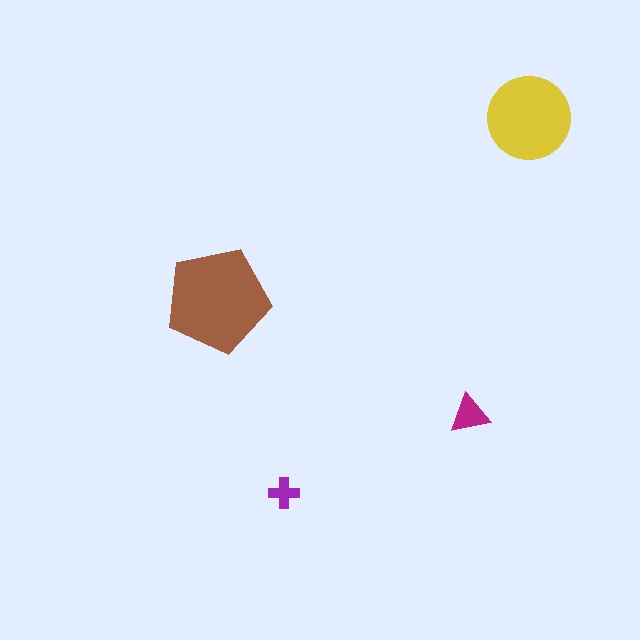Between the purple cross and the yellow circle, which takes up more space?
The yellow circle.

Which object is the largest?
The brown pentagon.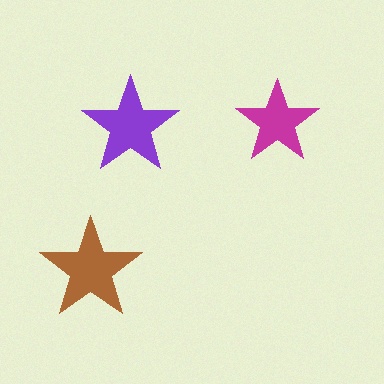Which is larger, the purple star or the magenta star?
The purple one.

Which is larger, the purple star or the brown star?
The brown one.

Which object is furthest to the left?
The brown star is leftmost.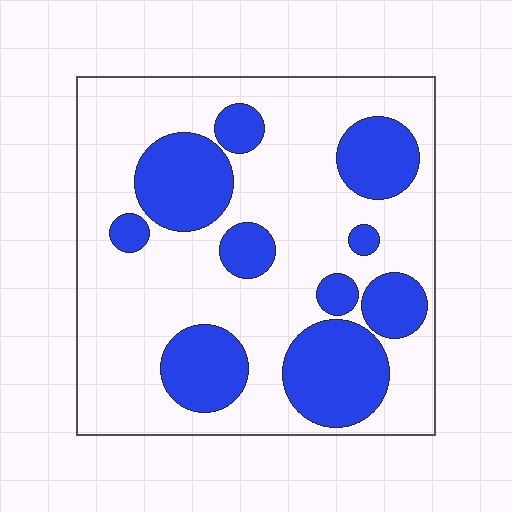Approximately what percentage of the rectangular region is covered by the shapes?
Approximately 30%.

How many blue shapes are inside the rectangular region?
10.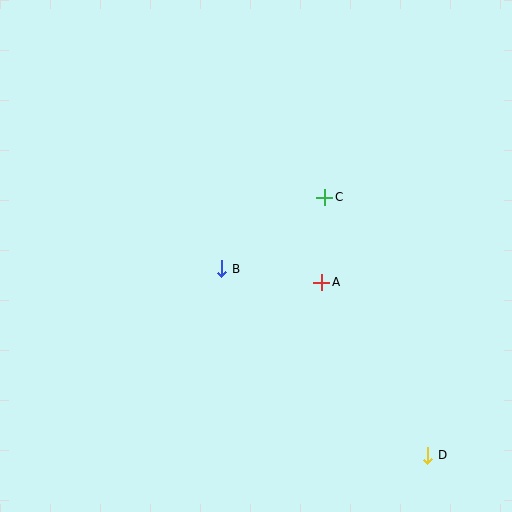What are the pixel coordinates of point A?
Point A is at (322, 282).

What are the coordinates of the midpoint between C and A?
The midpoint between C and A is at (323, 240).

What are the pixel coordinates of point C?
Point C is at (325, 197).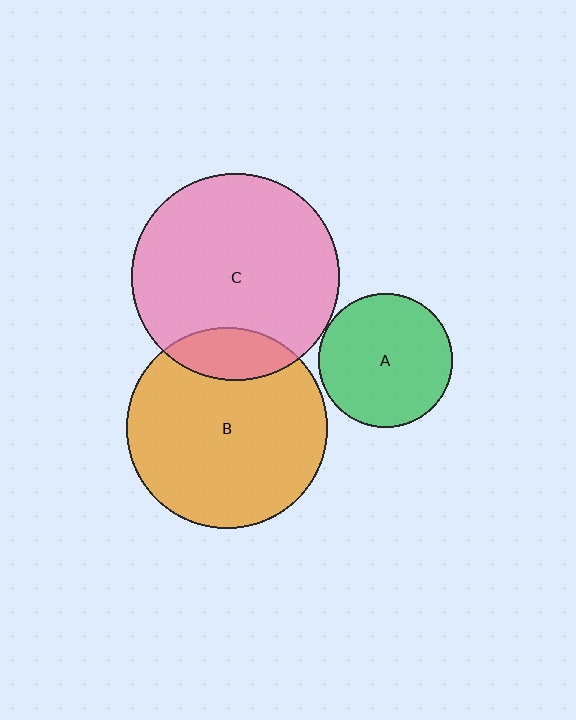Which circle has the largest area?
Circle C (pink).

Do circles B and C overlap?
Yes.